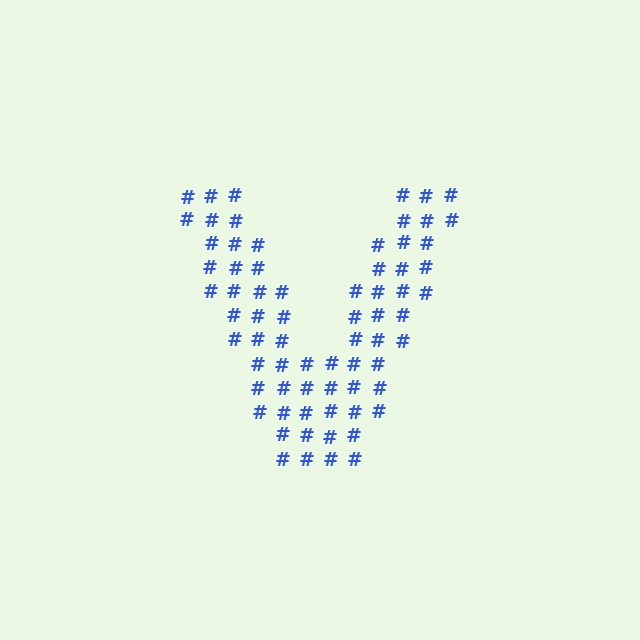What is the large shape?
The large shape is the letter V.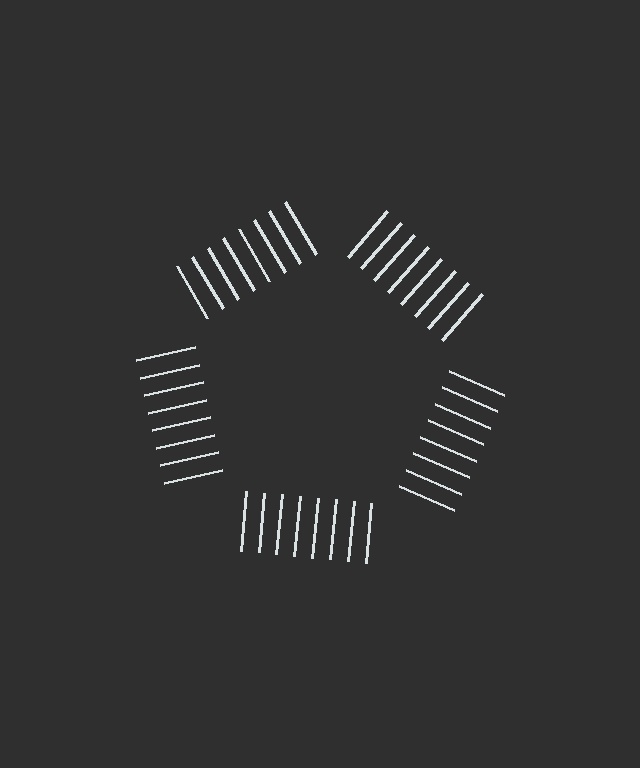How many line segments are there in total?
40 — 8 along each of the 5 edges.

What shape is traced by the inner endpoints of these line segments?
An illusory pentagon — the line segments terminate on its edges but no continuous stroke is drawn.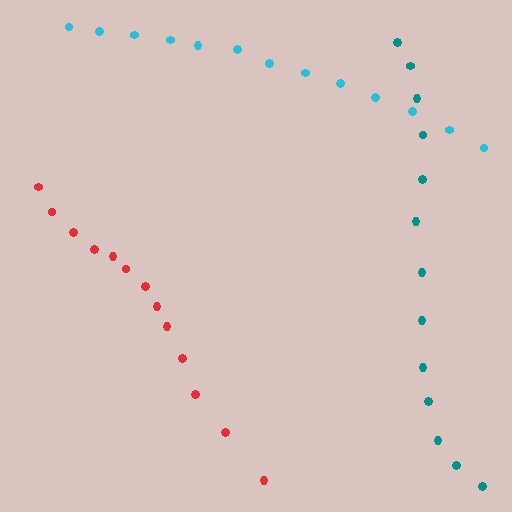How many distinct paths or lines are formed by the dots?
There are 3 distinct paths.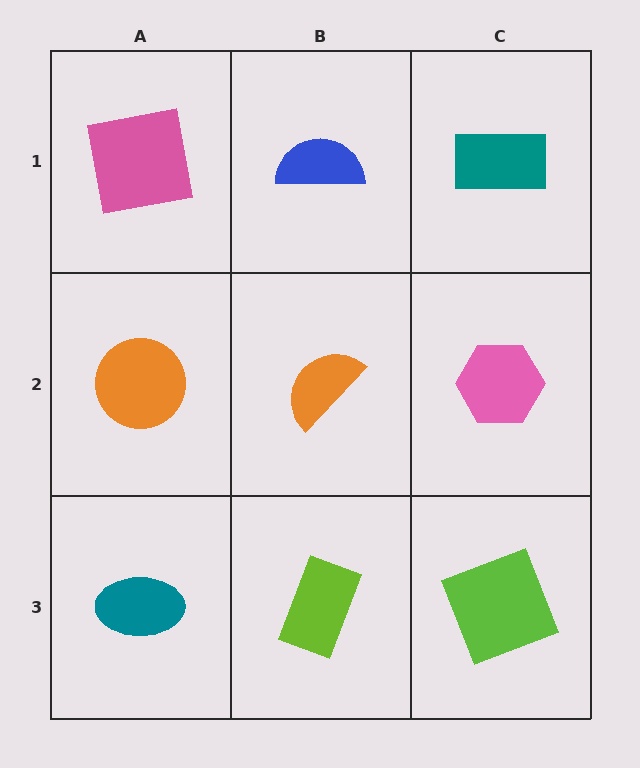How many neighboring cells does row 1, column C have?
2.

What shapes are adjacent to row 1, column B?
An orange semicircle (row 2, column B), a pink square (row 1, column A), a teal rectangle (row 1, column C).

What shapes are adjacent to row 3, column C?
A pink hexagon (row 2, column C), a lime rectangle (row 3, column B).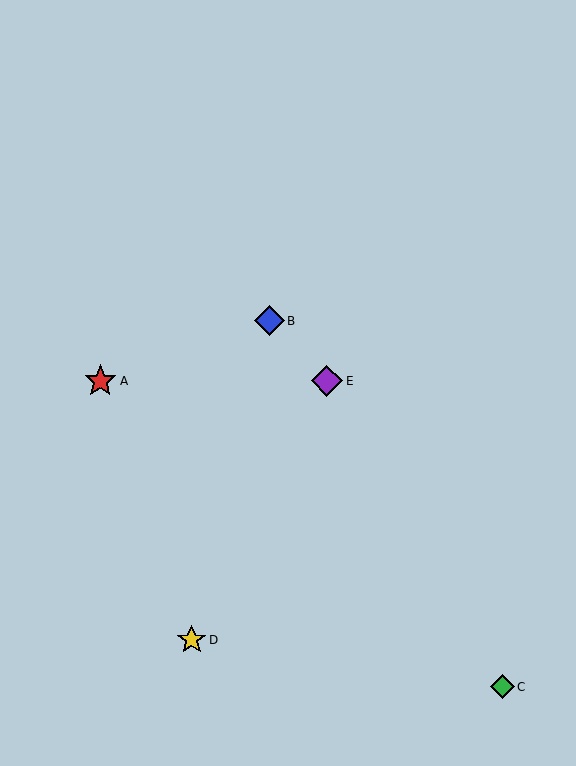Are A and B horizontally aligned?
No, A is at y≈381 and B is at y≈321.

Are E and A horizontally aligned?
Yes, both are at y≈381.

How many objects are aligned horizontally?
2 objects (A, E) are aligned horizontally.